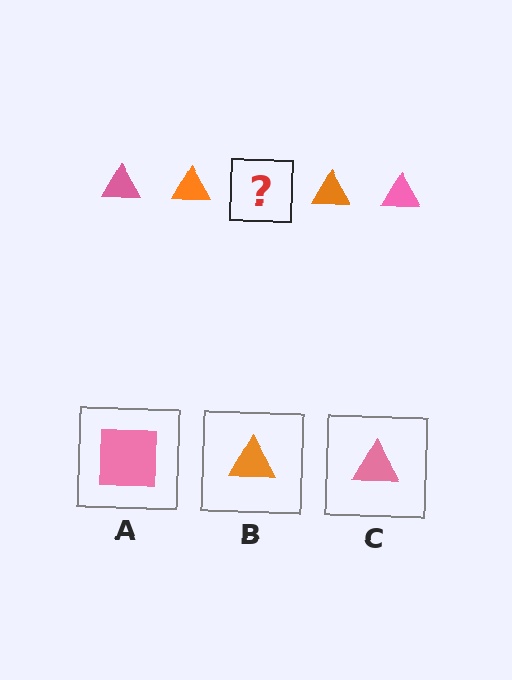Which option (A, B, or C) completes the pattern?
C.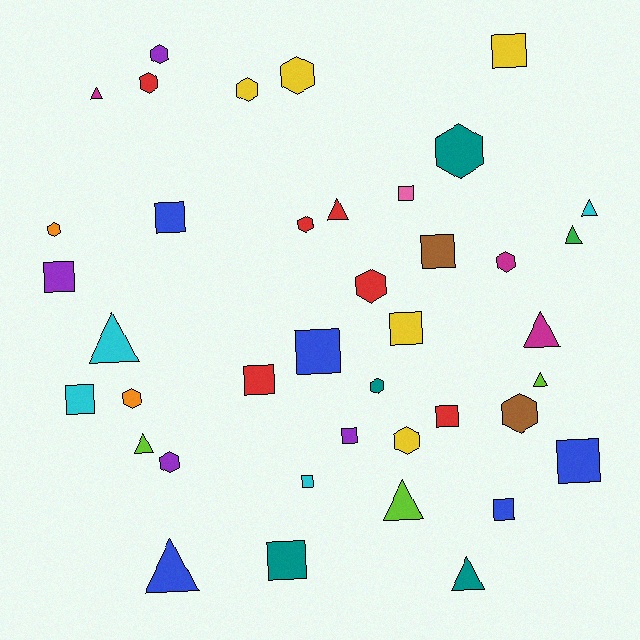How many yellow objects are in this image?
There are 5 yellow objects.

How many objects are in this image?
There are 40 objects.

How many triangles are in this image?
There are 11 triangles.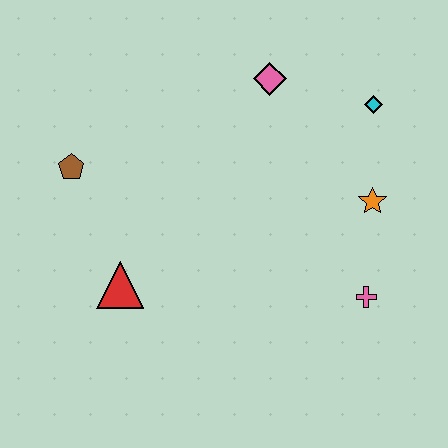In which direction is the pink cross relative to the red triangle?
The pink cross is to the right of the red triangle.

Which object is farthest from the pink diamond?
The red triangle is farthest from the pink diamond.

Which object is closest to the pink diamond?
The cyan diamond is closest to the pink diamond.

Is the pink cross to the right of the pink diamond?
Yes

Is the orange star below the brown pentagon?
Yes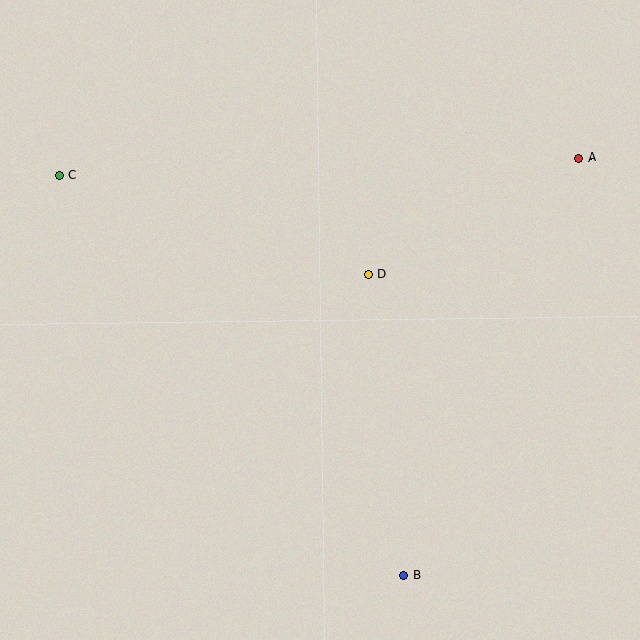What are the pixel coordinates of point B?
Point B is at (404, 575).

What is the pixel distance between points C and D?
The distance between C and D is 325 pixels.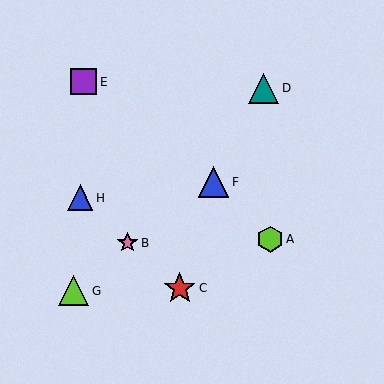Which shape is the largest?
The red star (labeled C) is the largest.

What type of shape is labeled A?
Shape A is a lime hexagon.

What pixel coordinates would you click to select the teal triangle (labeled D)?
Click at (264, 88) to select the teal triangle D.